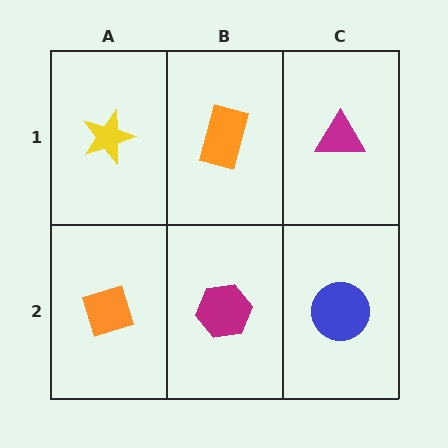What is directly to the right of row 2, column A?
A magenta hexagon.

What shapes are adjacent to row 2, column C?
A magenta triangle (row 1, column C), a magenta hexagon (row 2, column B).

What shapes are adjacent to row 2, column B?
An orange rectangle (row 1, column B), an orange diamond (row 2, column A), a blue circle (row 2, column C).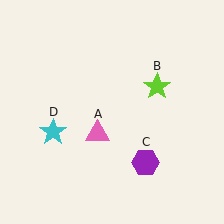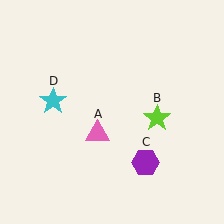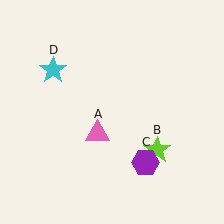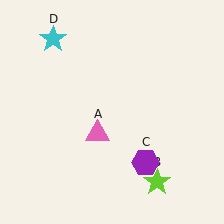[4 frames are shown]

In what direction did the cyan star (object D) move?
The cyan star (object D) moved up.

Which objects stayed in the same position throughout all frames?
Pink triangle (object A) and purple hexagon (object C) remained stationary.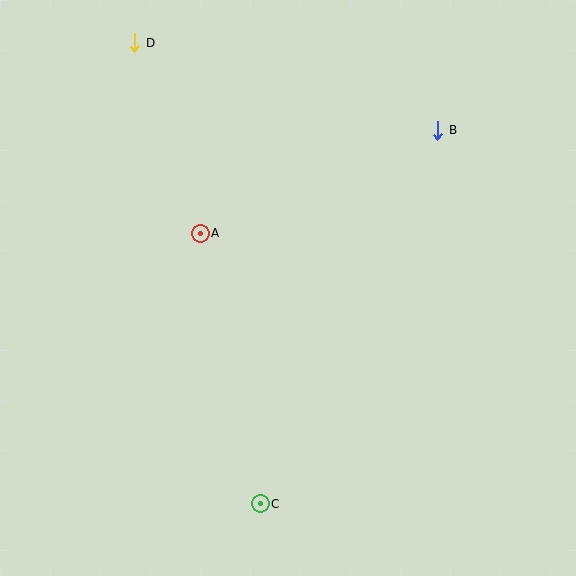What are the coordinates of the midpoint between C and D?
The midpoint between C and D is at (197, 273).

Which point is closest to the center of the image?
Point A at (200, 233) is closest to the center.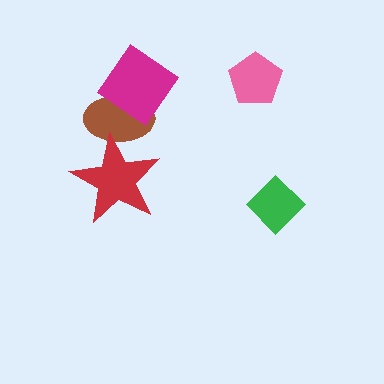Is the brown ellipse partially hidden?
Yes, it is partially covered by another shape.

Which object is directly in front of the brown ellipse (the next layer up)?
The red star is directly in front of the brown ellipse.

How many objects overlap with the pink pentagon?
0 objects overlap with the pink pentagon.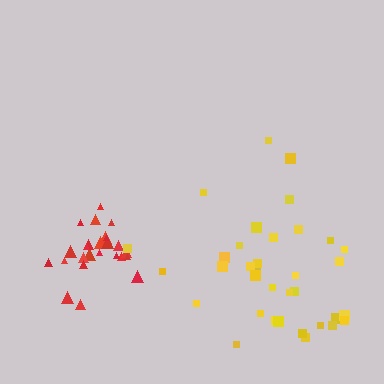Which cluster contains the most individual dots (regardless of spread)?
Yellow (35).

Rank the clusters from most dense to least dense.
red, yellow.